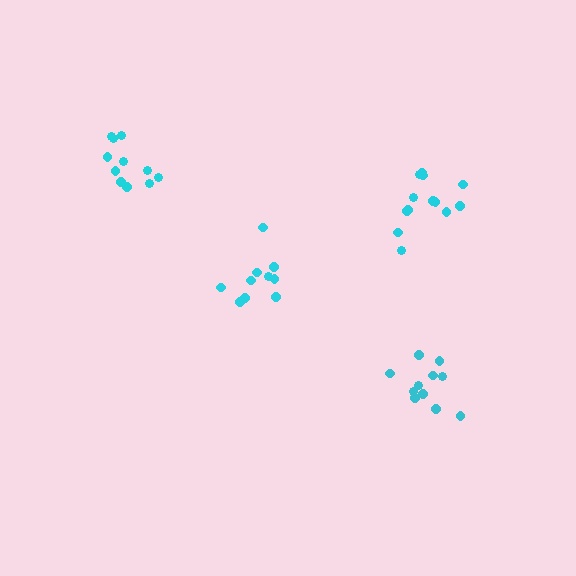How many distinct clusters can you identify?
There are 4 distinct clusters.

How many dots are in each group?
Group 1: 11 dots, Group 2: 13 dots, Group 3: 11 dots, Group 4: 10 dots (45 total).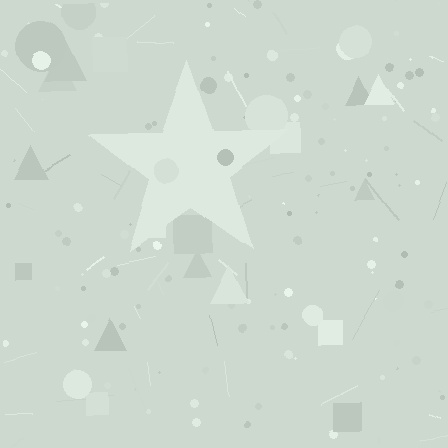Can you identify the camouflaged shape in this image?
The camouflaged shape is a star.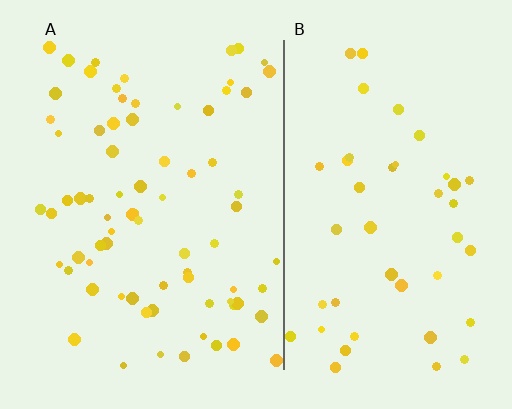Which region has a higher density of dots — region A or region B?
A (the left).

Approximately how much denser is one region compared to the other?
Approximately 1.7× — region A over region B.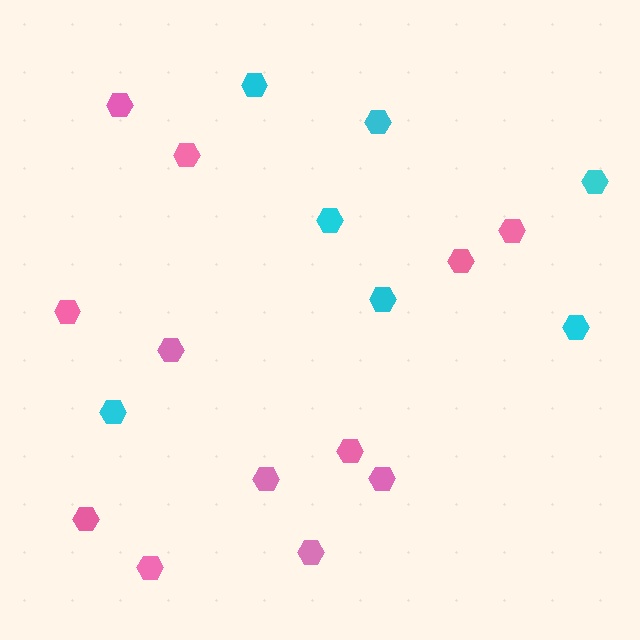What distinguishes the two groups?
There are 2 groups: one group of pink hexagons (12) and one group of cyan hexagons (7).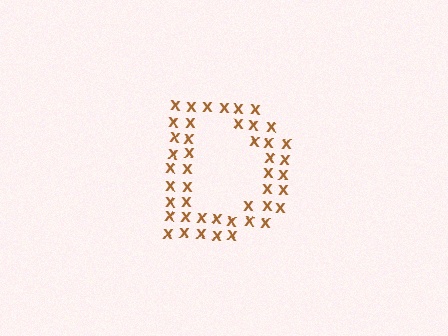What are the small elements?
The small elements are letter X's.